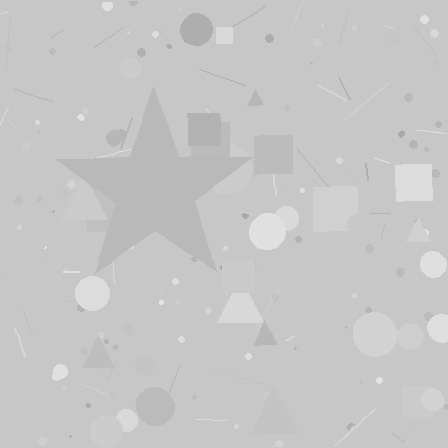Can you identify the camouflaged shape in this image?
The camouflaged shape is a star.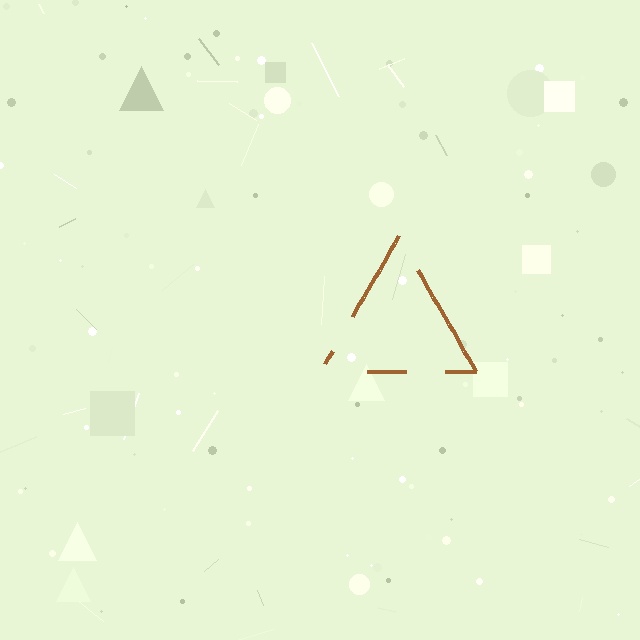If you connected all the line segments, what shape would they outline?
They would outline a triangle.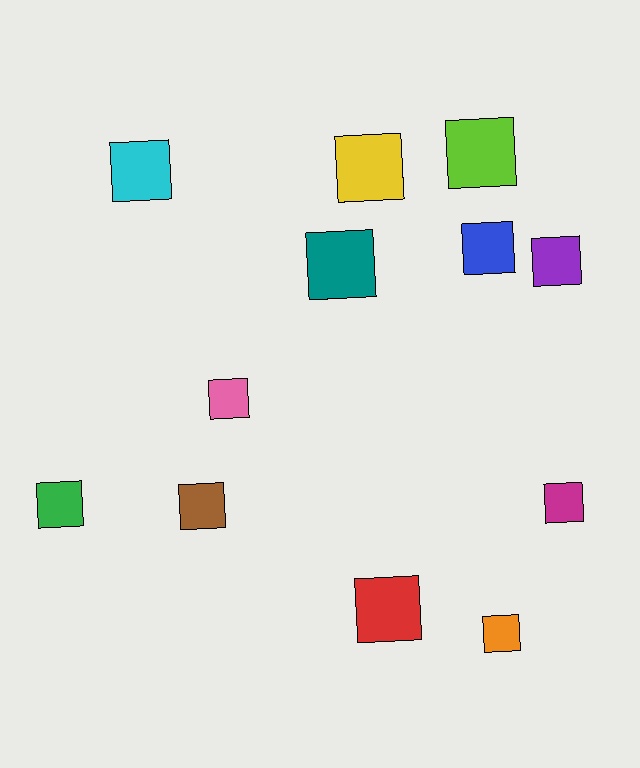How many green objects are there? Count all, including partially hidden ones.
There is 1 green object.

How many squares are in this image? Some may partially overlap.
There are 12 squares.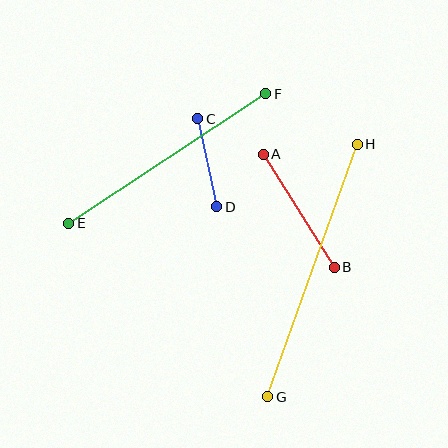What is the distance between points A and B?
The distance is approximately 133 pixels.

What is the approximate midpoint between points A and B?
The midpoint is at approximately (299, 211) pixels.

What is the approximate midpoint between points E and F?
The midpoint is at approximately (167, 158) pixels.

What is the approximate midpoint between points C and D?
The midpoint is at approximately (207, 163) pixels.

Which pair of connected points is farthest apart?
Points G and H are farthest apart.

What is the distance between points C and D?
The distance is approximately 90 pixels.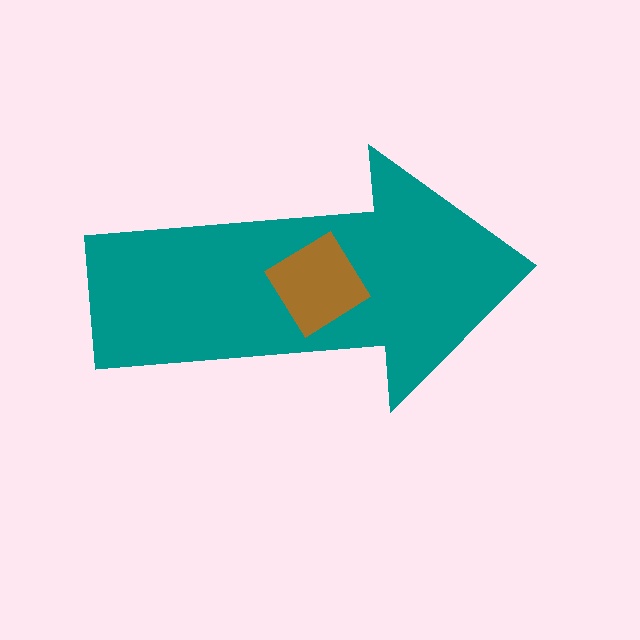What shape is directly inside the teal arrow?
The brown diamond.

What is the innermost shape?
The brown diamond.